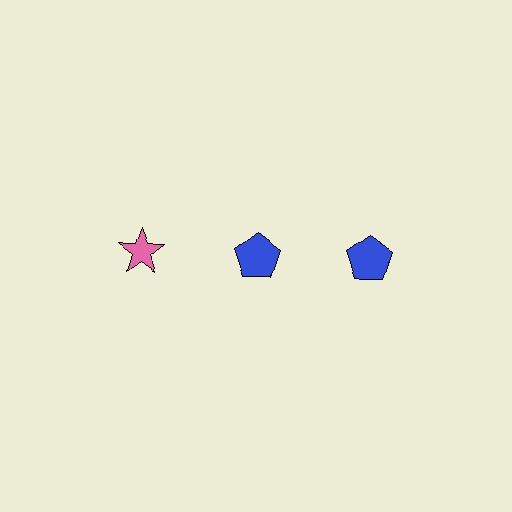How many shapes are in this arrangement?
There are 3 shapes arranged in a grid pattern.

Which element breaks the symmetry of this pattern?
The pink star in the top row, leftmost column breaks the symmetry. All other shapes are blue pentagons.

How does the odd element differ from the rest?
It differs in both color (pink instead of blue) and shape (star instead of pentagon).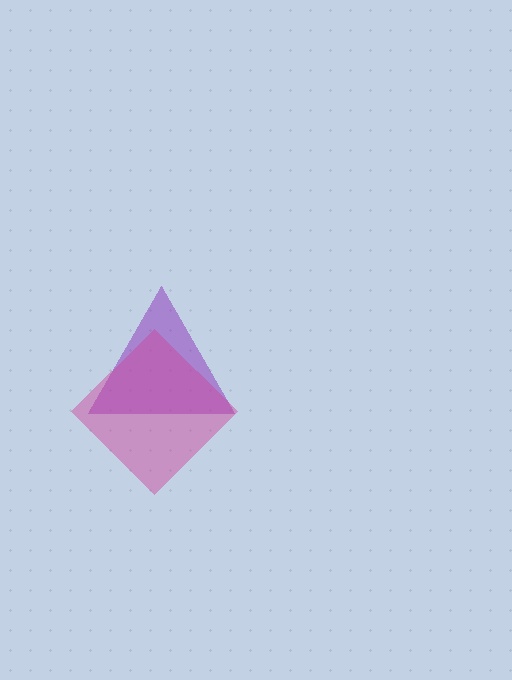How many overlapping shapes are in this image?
There are 2 overlapping shapes in the image.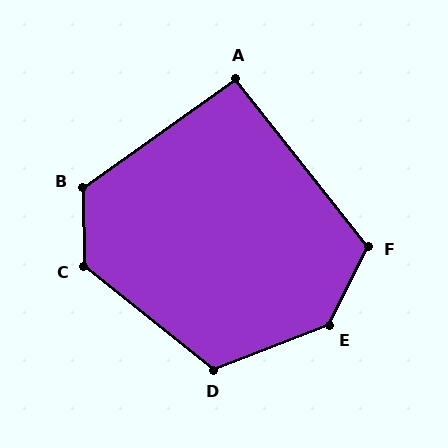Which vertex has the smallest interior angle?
A, at approximately 93 degrees.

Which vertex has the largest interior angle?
E, at approximately 138 degrees.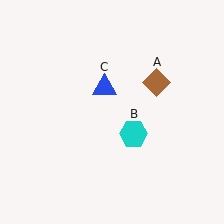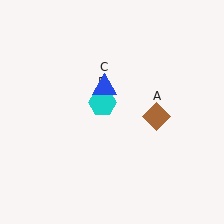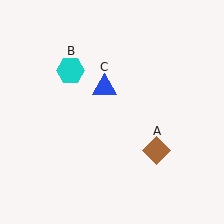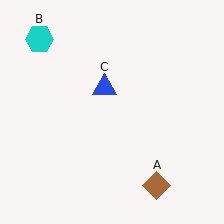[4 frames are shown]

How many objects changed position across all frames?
2 objects changed position: brown diamond (object A), cyan hexagon (object B).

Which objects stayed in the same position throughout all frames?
Blue triangle (object C) remained stationary.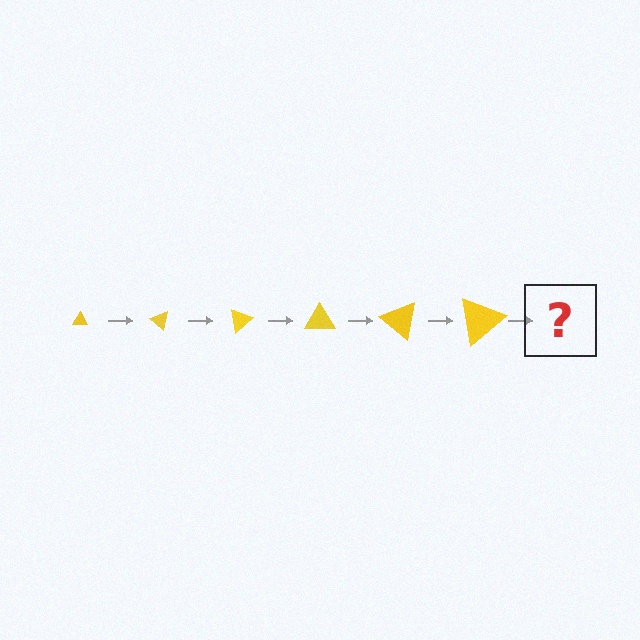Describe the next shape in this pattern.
It should be a triangle, larger than the previous one and rotated 240 degrees from the start.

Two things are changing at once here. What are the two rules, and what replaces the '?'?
The two rules are that the triangle grows larger each step and it rotates 40 degrees each step. The '?' should be a triangle, larger than the previous one and rotated 240 degrees from the start.